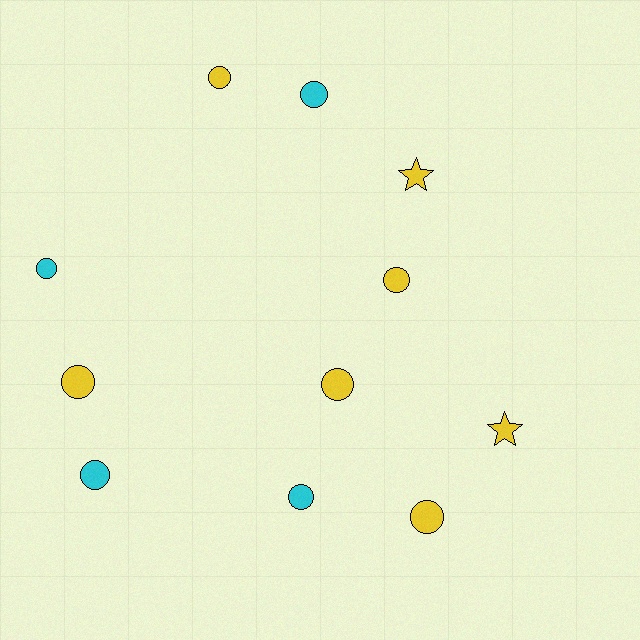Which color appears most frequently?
Yellow, with 7 objects.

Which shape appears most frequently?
Circle, with 9 objects.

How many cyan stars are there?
There are no cyan stars.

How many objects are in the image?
There are 11 objects.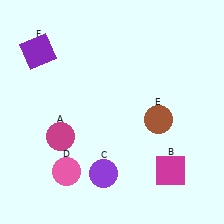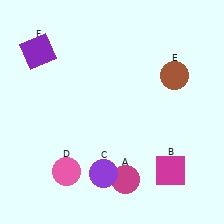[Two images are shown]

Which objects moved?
The objects that moved are: the magenta circle (A), the brown circle (E).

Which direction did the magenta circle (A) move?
The magenta circle (A) moved right.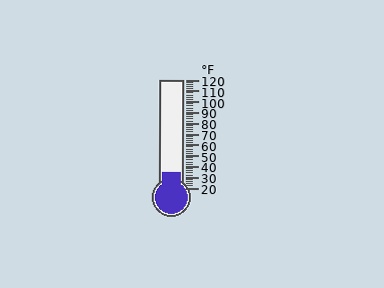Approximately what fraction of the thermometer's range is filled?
The thermometer is filled to approximately 15% of its range.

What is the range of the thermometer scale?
The thermometer scale ranges from 20°F to 120°F.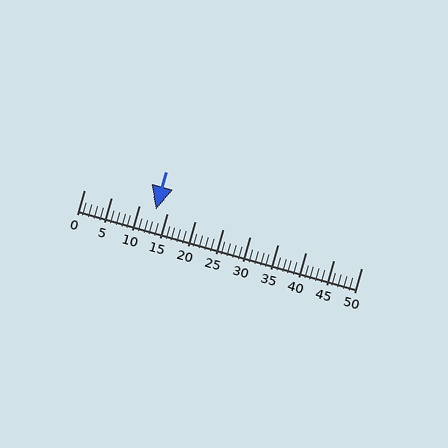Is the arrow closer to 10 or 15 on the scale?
The arrow is closer to 15.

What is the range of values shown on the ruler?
The ruler shows values from 0 to 50.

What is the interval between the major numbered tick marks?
The major tick marks are spaced 5 units apart.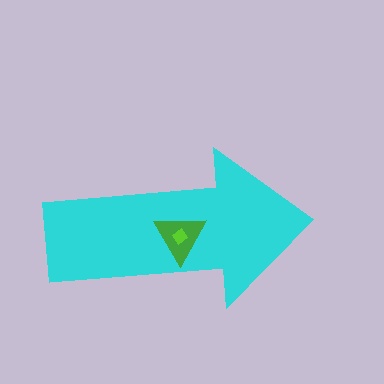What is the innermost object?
The lime diamond.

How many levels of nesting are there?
3.